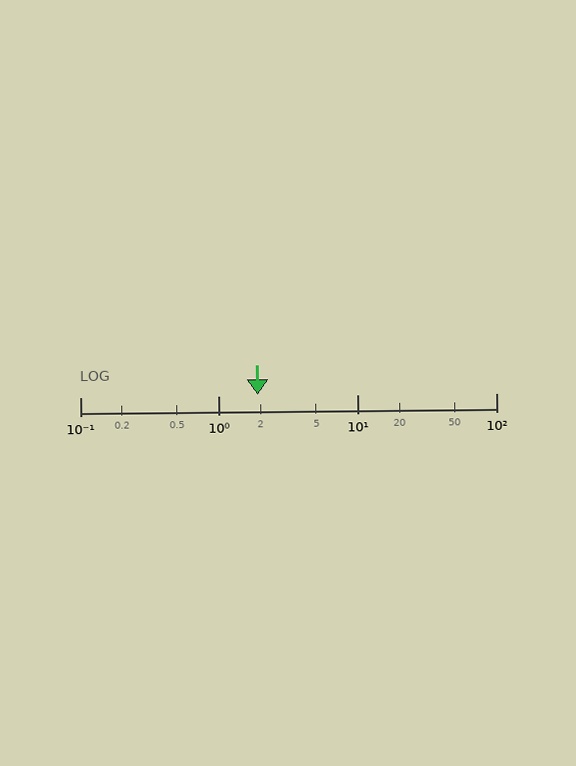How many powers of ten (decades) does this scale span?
The scale spans 3 decades, from 0.1 to 100.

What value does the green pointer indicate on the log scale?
The pointer indicates approximately 1.9.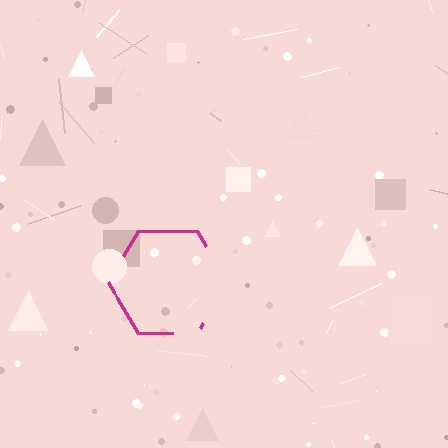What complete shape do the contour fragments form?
The contour fragments form a hexagon.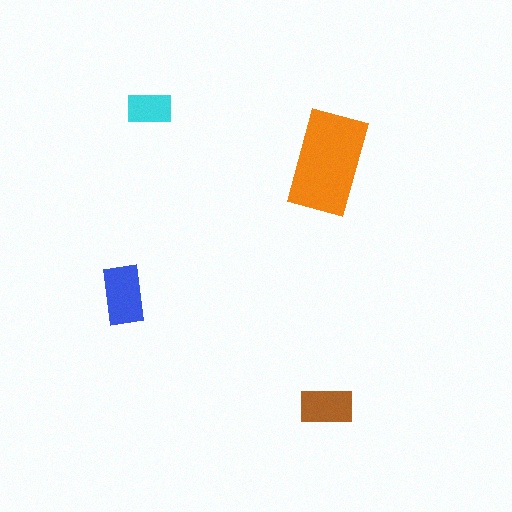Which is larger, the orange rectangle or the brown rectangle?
The orange one.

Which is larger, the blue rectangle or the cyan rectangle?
The blue one.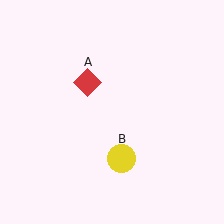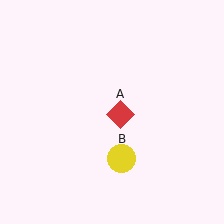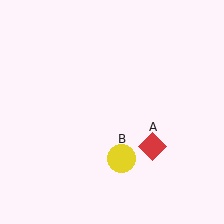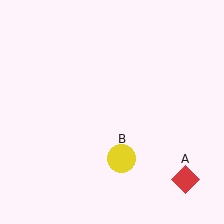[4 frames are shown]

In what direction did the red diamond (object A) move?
The red diamond (object A) moved down and to the right.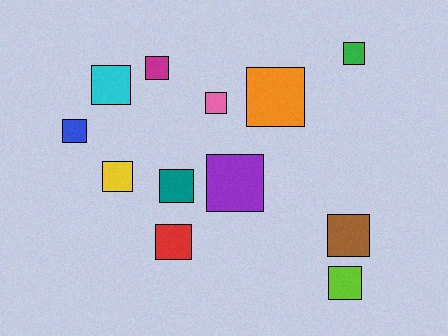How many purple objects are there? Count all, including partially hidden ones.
There is 1 purple object.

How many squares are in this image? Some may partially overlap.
There are 12 squares.